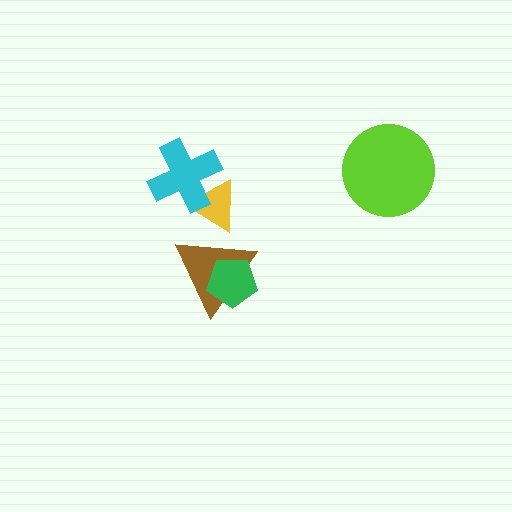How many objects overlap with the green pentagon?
1 object overlaps with the green pentagon.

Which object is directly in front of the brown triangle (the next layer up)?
The yellow triangle is directly in front of the brown triangle.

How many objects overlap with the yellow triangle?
2 objects overlap with the yellow triangle.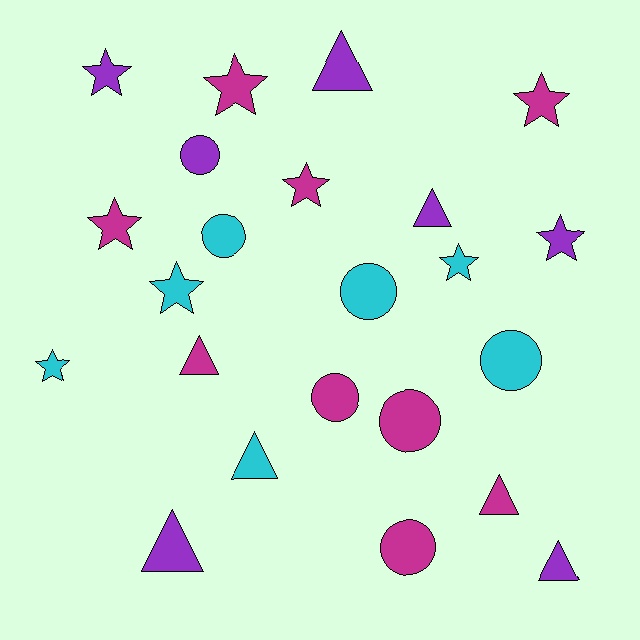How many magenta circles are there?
There are 3 magenta circles.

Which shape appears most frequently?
Star, with 9 objects.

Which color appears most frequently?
Magenta, with 9 objects.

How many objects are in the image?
There are 23 objects.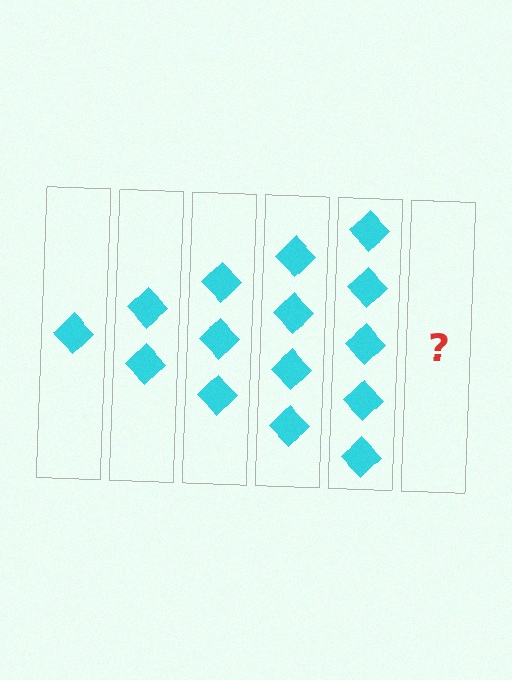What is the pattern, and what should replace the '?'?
The pattern is that each step adds one more diamond. The '?' should be 6 diamonds.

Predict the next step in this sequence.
The next step is 6 diamonds.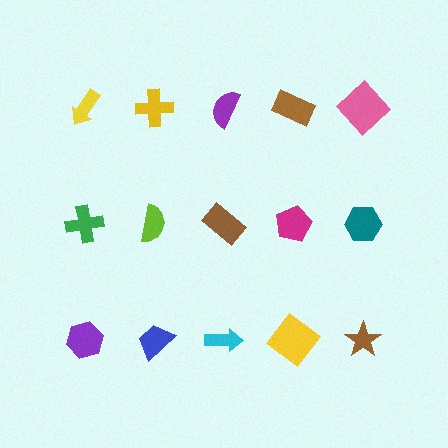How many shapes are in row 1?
5 shapes.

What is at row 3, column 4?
A yellow diamond.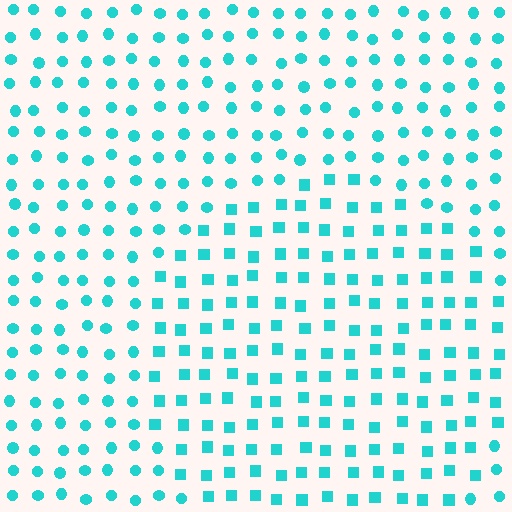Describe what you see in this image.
The image is filled with small cyan elements arranged in a uniform grid. A circle-shaped region contains squares, while the surrounding area contains circles. The boundary is defined purely by the change in element shape.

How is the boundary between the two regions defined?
The boundary is defined by a change in element shape: squares inside vs. circles outside. All elements share the same color and spacing.